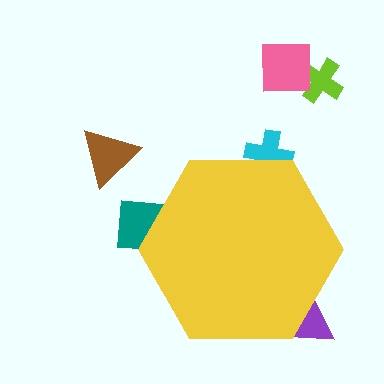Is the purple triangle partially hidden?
Yes, the purple triangle is partially hidden behind the yellow hexagon.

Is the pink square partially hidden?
No, the pink square is fully visible.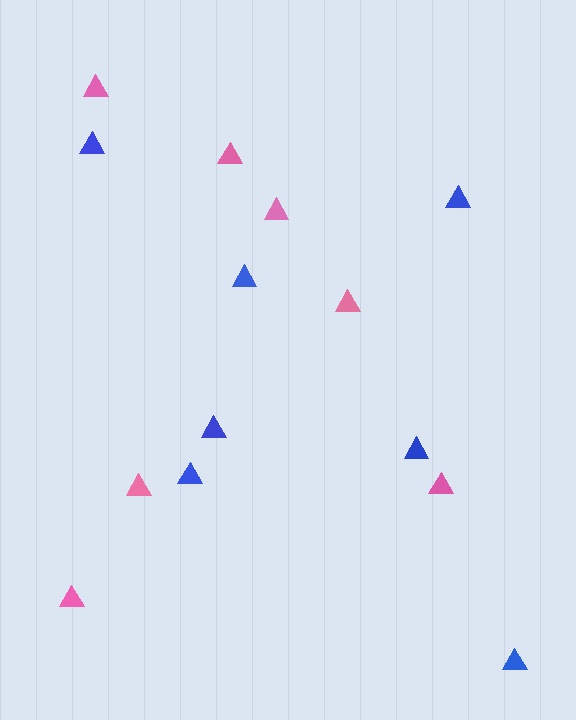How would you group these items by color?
There are 2 groups: one group of pink triangles (7) and one group of blue triangles (7).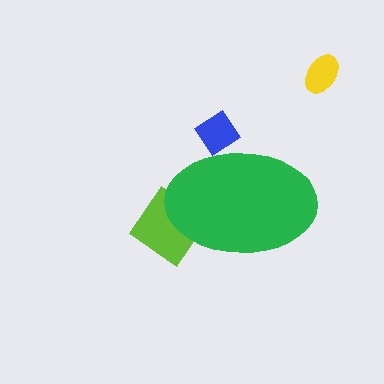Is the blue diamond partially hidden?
Yes, the blue diamond is partially hidden behind the green ellipse.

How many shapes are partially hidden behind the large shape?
2 shapes are partially hidden.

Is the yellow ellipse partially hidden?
No, the yellow ellipse is fully visible.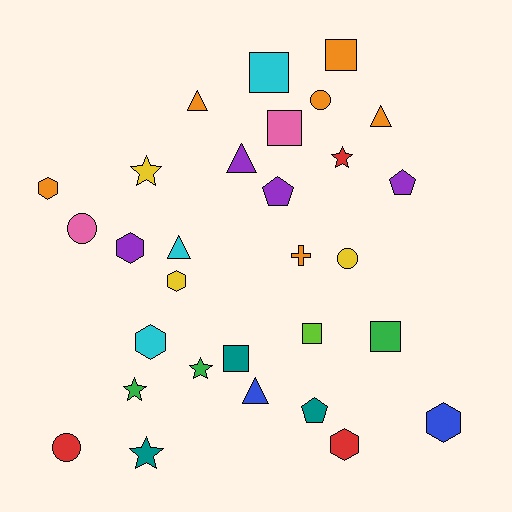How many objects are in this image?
There are 30 objects.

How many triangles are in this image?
There are 5 triangles.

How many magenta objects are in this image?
There are no magenta objects.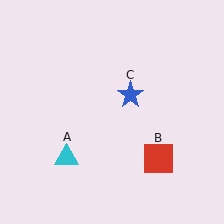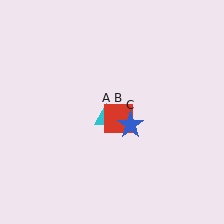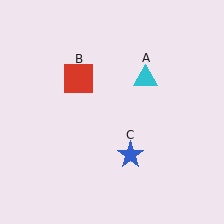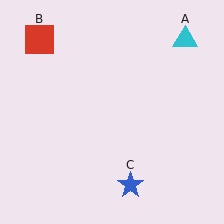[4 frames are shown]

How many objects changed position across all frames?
3 objects changed position: cyan triangle (object A), red square (object B), blue star (object C).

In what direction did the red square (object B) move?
The red square (object B) moved up and to the left.